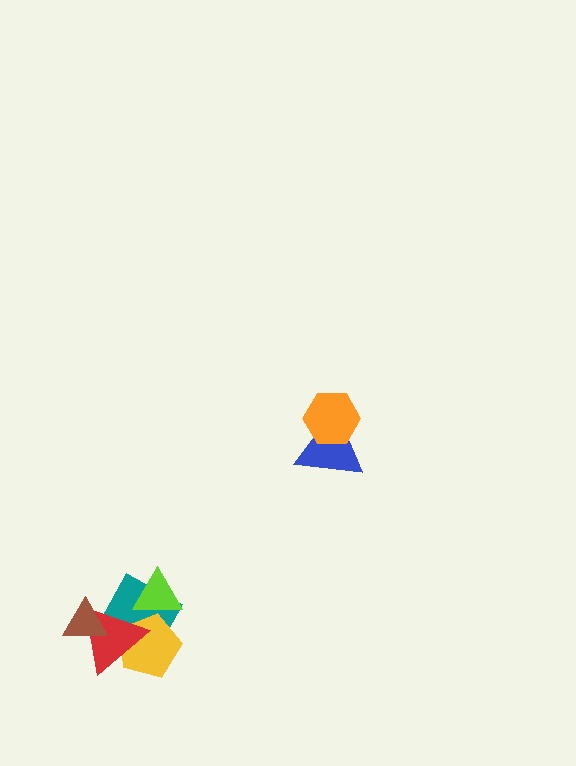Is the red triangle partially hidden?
Yes, it is partially covered by another shape.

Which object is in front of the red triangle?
The brown triangle is in front of the red triangle.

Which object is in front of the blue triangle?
The orange hexagon is in front of the blue triangle.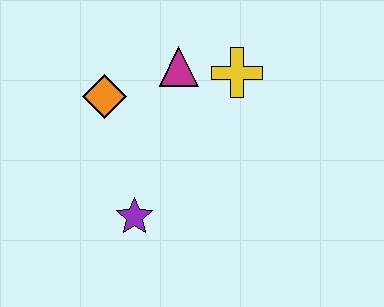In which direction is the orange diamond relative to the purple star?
The orange diamond is above the purple star.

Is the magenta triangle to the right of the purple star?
Yes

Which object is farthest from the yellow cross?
The purple star is farthest from the yellow cross.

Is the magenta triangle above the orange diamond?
Yes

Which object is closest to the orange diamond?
The magenta triangle is closest to the orange diamond.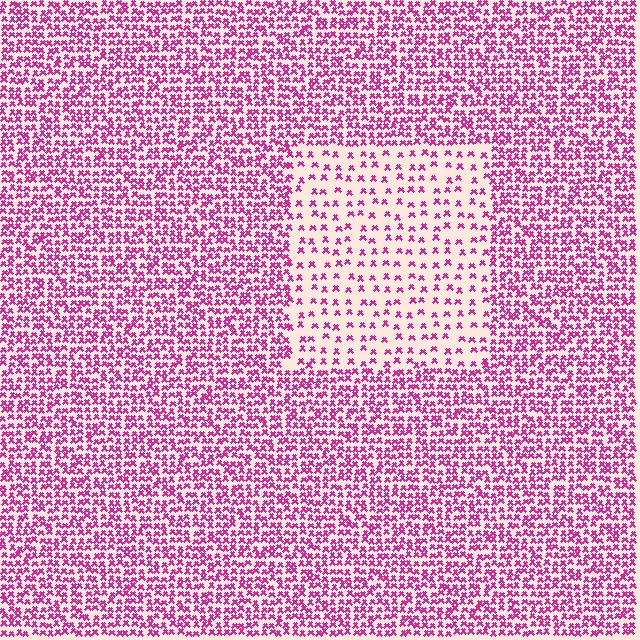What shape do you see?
I see a rectangle.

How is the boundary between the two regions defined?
The boundary is defined by a change in element density (approximately 2.6x ratio). All elements are the same color, size, and shape.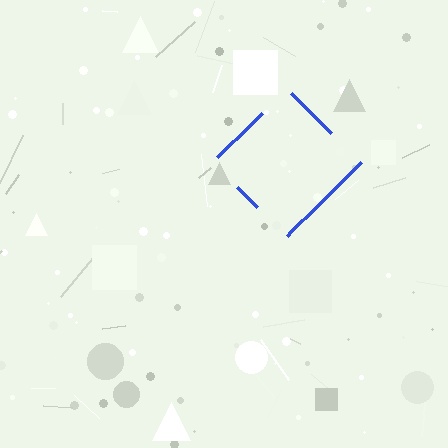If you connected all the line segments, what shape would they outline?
They would outline a diamond.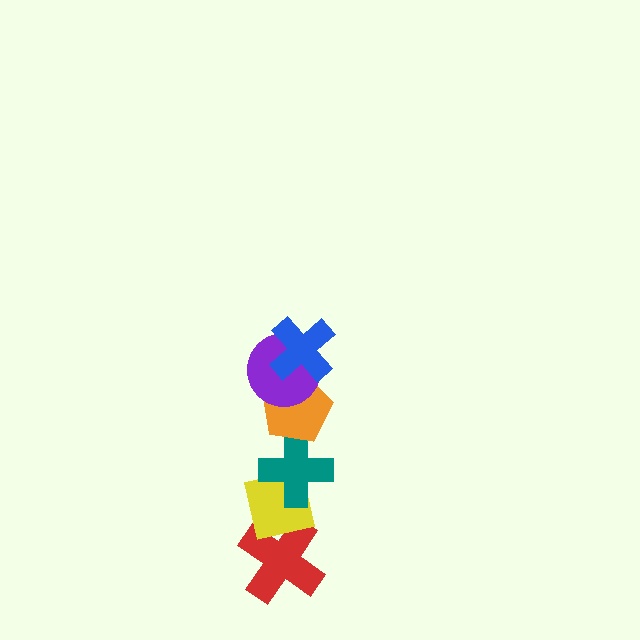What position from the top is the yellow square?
The yellow square is 5th from the top.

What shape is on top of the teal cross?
The orange pentagon is on top of the teal cross.